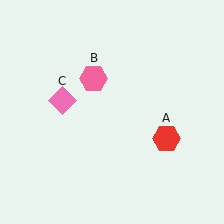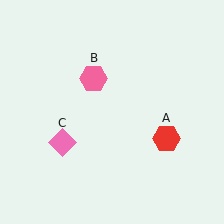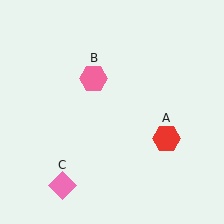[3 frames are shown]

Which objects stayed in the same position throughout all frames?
Red hexagon (object A) and pink hexagon (object B) remained stationary.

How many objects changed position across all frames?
1 object changed position: pink diamond (object C).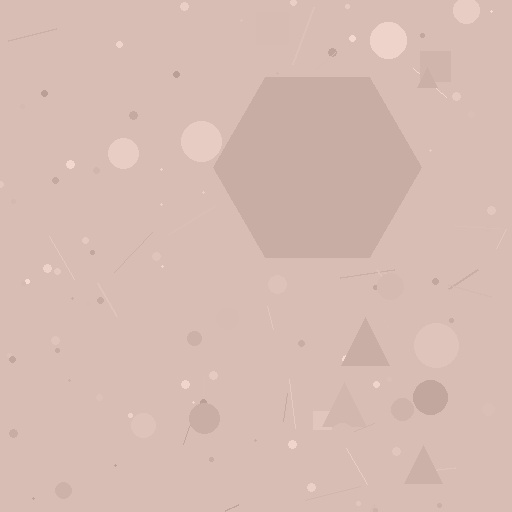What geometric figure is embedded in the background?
A hexagon is embedded in the background.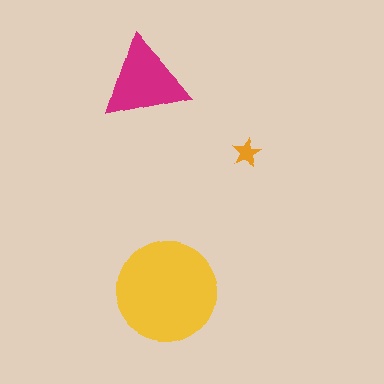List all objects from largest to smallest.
The yellow circle, the magenta triangle, the orange star.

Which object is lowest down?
The yellow circle is bottommost.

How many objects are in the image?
There are 3 objects in the image.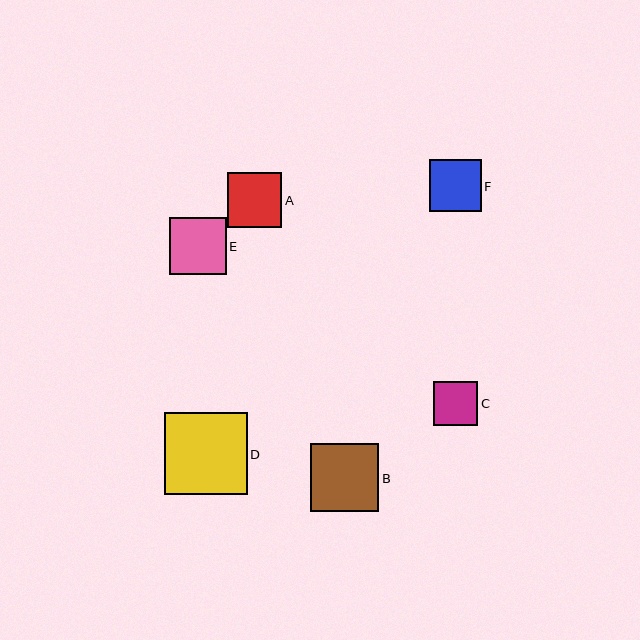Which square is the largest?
Square D is the largest with a size of approximately 82 pixels.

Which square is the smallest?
Square C is the smallest with a size of approximately 44 pixels.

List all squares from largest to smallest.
From largest to smallest: D, B, E, A, F, C.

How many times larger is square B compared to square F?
Square B is approximately 1.3 times the size of square F.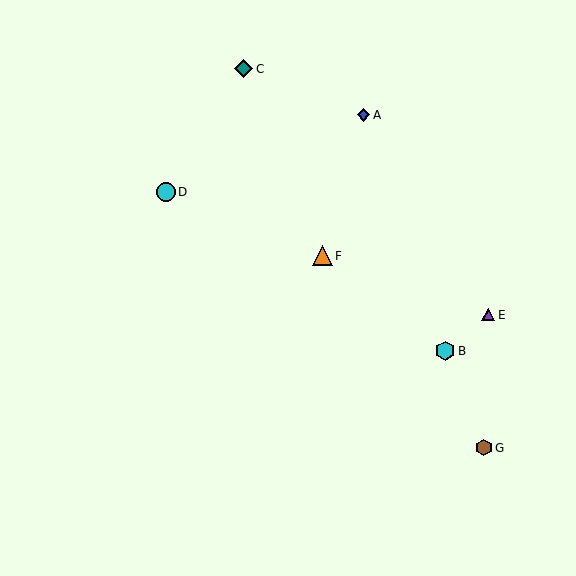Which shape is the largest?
The cyan hexagon (labeled B) is the largest.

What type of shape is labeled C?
Shape C is a teal diamond.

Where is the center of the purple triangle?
The center of the purple triangle is at (488, 315).